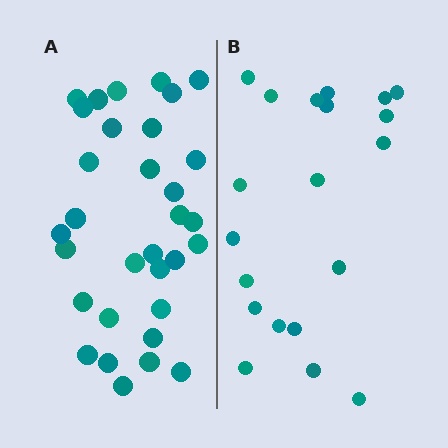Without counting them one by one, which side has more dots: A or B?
Region A (the left region) has more dots.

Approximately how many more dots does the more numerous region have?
Region A has roughly 12 or so more dots than region B.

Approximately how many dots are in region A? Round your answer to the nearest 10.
About 30 dots. (The exact count is 32, which rounds to 30.)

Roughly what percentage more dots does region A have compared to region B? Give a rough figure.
About 60% more.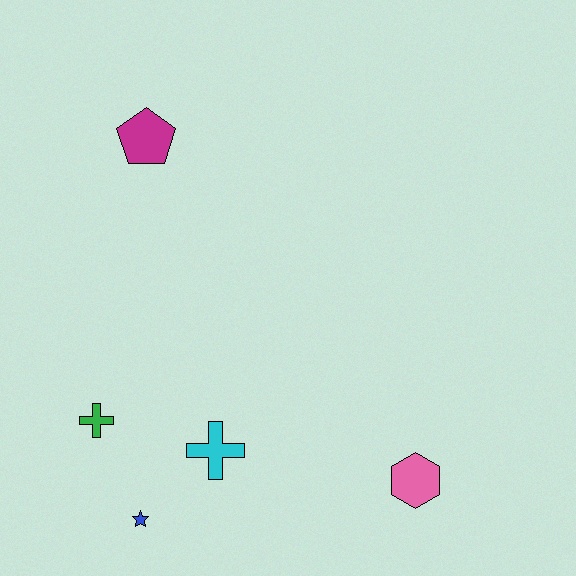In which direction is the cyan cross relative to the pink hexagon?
The cyan cross is to the left of the pink hexagon.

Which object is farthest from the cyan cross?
The magenta pentagon is farthest from the cyan cross.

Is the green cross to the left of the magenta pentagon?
Yes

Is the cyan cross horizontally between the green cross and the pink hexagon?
Yes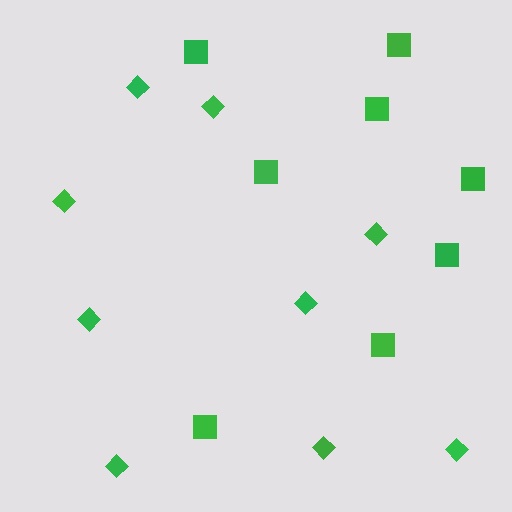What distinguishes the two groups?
There are 2 groups: one group of squares (8) and one group of diamonds (9).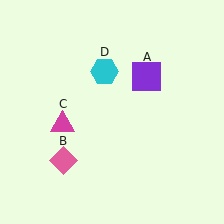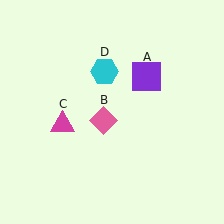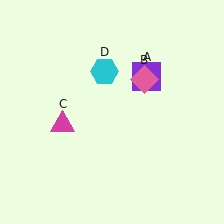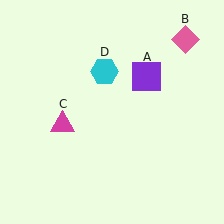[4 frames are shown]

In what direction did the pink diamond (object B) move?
The pink diamond (object B) moved up and to the right.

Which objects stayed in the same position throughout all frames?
Purple square (object A) and magenta triangle (object C) and cyan hexagon (object D) remained stationary.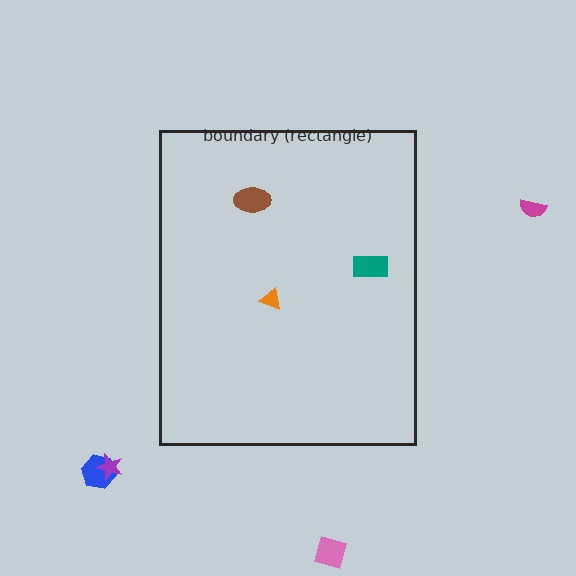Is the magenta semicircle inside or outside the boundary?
Outside.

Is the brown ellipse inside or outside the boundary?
Inside.